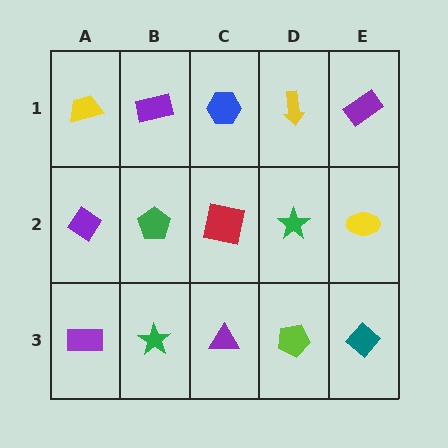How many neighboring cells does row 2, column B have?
4.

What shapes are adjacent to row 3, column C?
A red square (row 2, column C), a green star (row 3, column B), a lime pentagon (row 3, column D).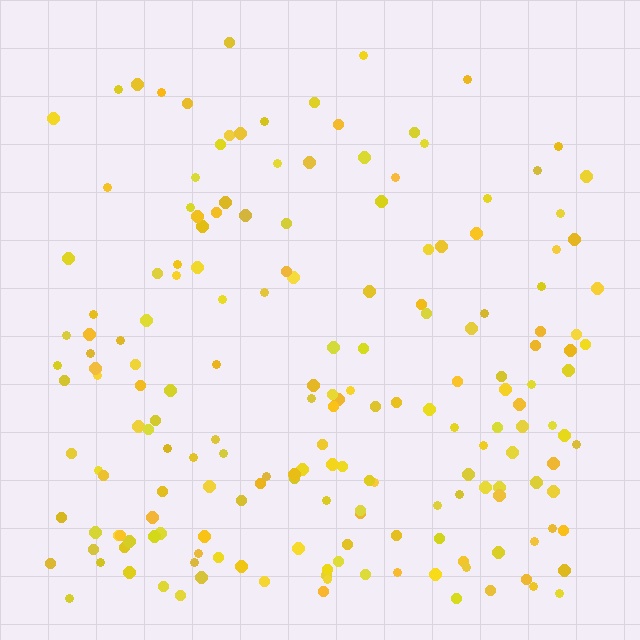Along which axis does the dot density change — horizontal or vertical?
Vertical.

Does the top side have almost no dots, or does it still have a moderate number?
Still a moderate number, just noticeably fewer than the bottom.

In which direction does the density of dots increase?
From top to bottom, with the bottom side densest.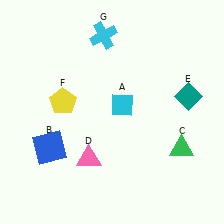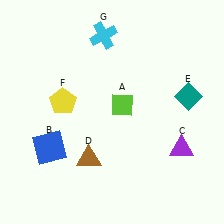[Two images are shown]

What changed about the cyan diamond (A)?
In Image 1, A is cyan. In Image 2, it changed to lime.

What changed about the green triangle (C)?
In Image 1, C is green. In Image 2, it changed to purple.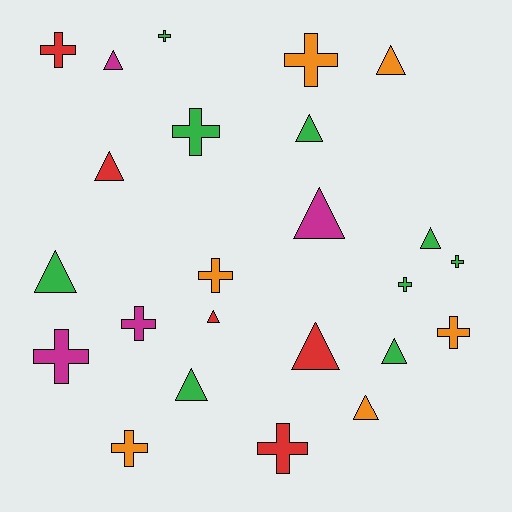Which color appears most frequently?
Green, with 9 objects.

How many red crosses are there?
There are 2 red crosses.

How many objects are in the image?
There are 24 objects.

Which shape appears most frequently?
Triangle, with 12 objects.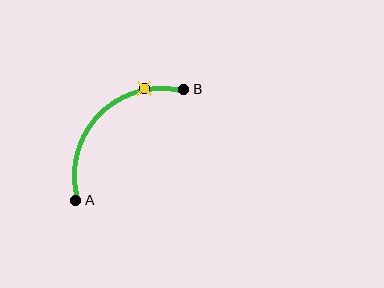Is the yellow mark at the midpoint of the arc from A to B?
No. The yellow mark lies on the arc but is closer to endpoint B. The arc midpoint would be at the point on the curve equidistant along the arc from both A and B.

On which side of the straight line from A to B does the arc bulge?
The arc bulges above and to the left of the straight line connecting A and B.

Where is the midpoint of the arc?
The arc midpoint is the point on the curve farthest from the straight line joining A and B. It sits above and to the left of that line.